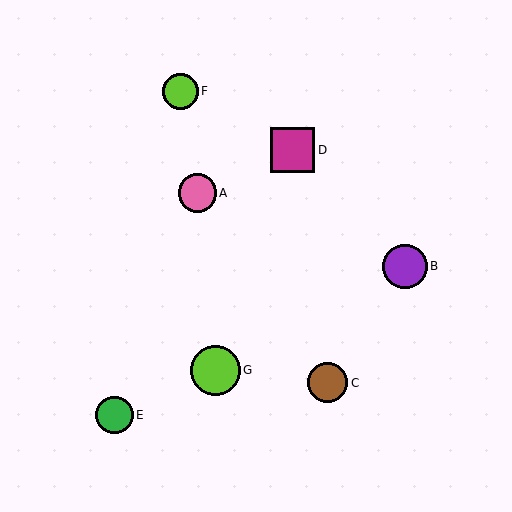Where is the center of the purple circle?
The center of the purple circle is at (405, 266).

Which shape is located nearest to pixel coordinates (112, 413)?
The green circle (labeled E) at (114, 415) is nearest to that location.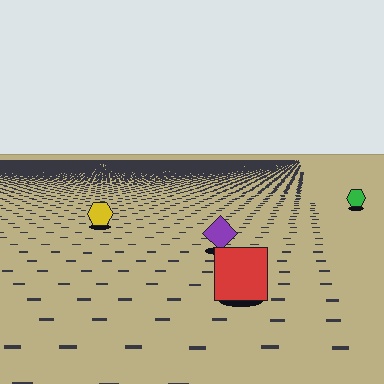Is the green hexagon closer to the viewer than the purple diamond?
No. The purple diamond is closer — you can tell from the texture gradient: the ground texture is coarser near it.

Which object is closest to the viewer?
The red square is closest. The texture marks near it are larger and more spread out.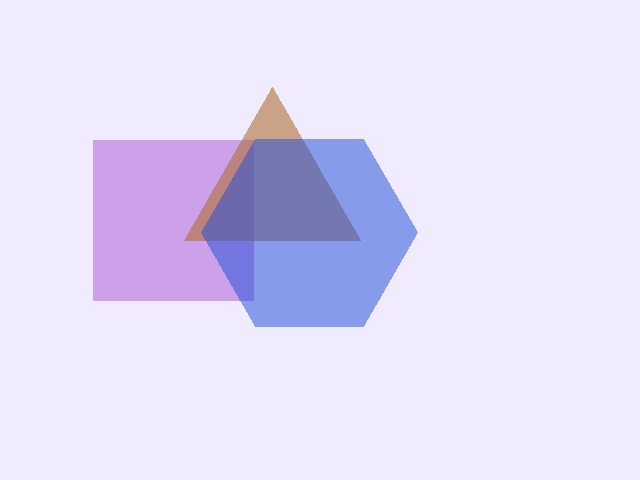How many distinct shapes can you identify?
There are 3 distinct shapes: a purple square, a brown triangle, a blue hexagon.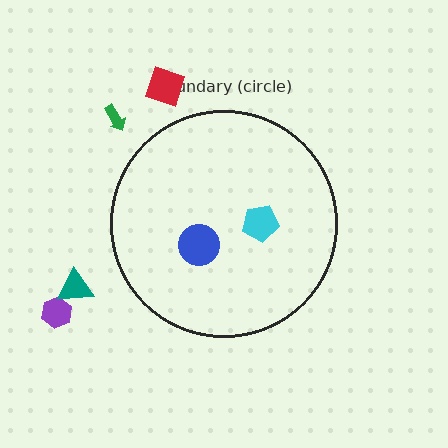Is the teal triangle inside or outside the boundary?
Outside.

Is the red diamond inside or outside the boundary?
Outside.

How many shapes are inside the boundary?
2 inside, 4 outside.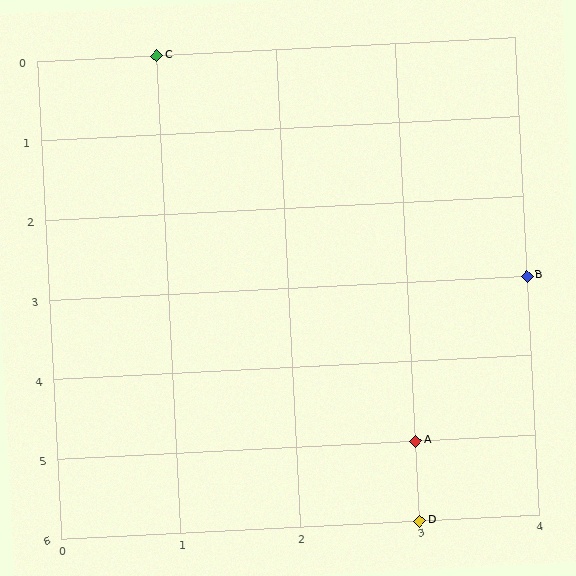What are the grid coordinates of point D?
Point D is at grid coordinates (3, 6).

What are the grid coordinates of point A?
Point A is at grid coordinates (3, 5).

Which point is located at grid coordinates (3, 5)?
Point A is at (3, 5).